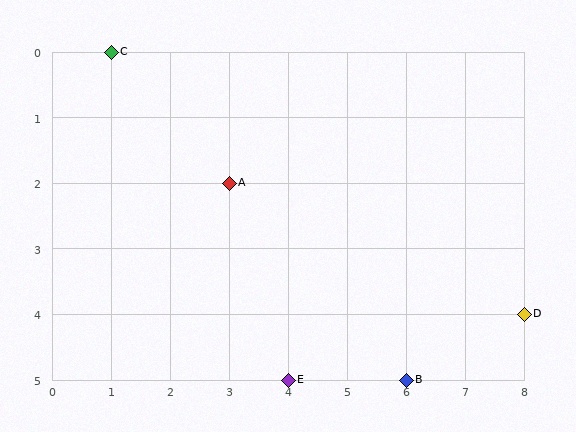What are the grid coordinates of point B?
Point B is at grid coordinates (6, 5).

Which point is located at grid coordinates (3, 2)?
Point A is at (3, 2).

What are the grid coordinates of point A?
Point A is at grid coordinates (3, 2).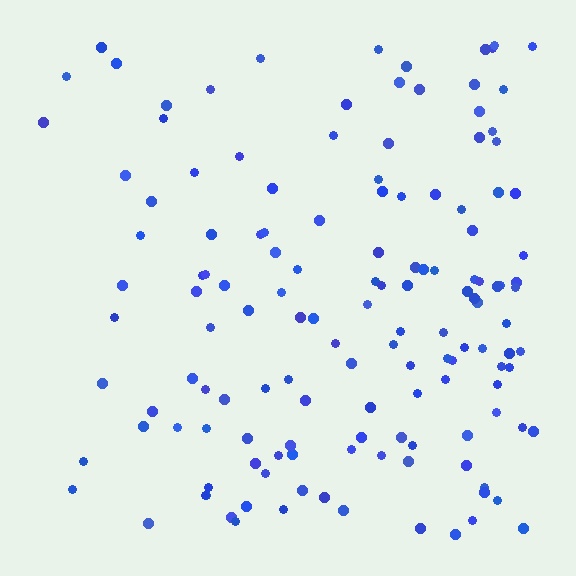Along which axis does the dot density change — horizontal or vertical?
Horizontal.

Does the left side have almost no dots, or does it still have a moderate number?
Still a moderate number, just noticeably fewer than the right.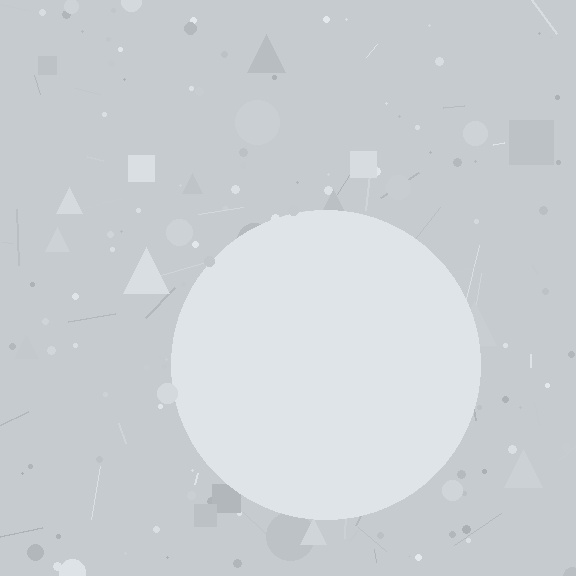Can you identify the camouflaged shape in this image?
The camouflaged shape is a circle.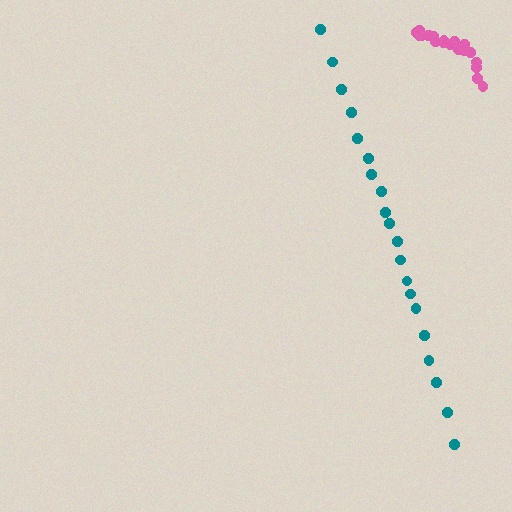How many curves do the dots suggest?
There are 2 distinct paths.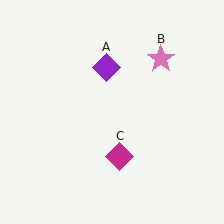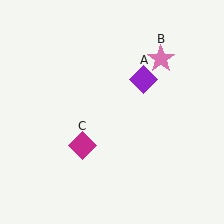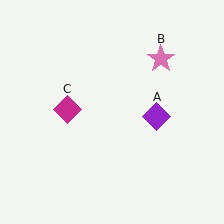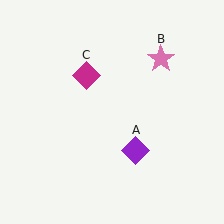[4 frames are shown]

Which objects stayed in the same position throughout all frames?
Pink star (object B) remained stationary.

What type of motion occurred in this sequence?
The purple diamond (object A), magenta diamond (object C) rotated clockwise around the center of the scene.